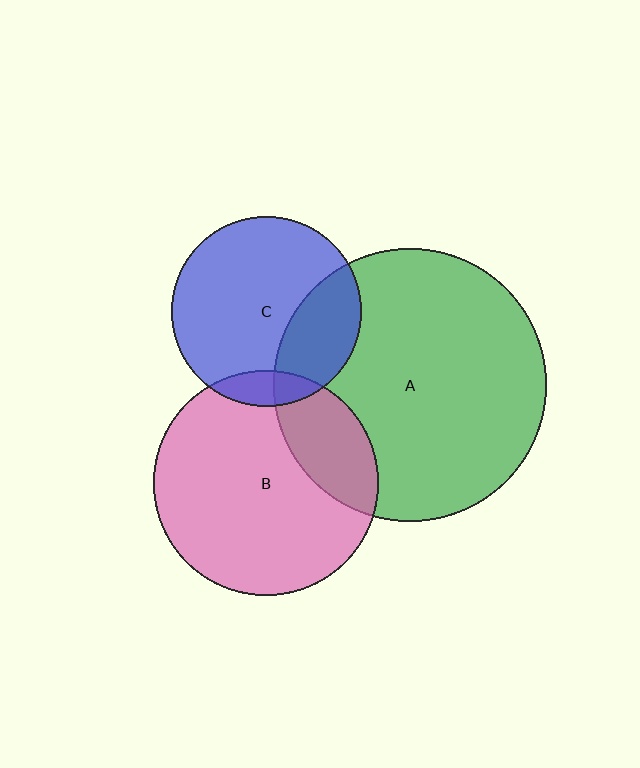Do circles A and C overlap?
Yes.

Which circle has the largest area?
Circle A (green).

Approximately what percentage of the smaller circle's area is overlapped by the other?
Approximately 25%.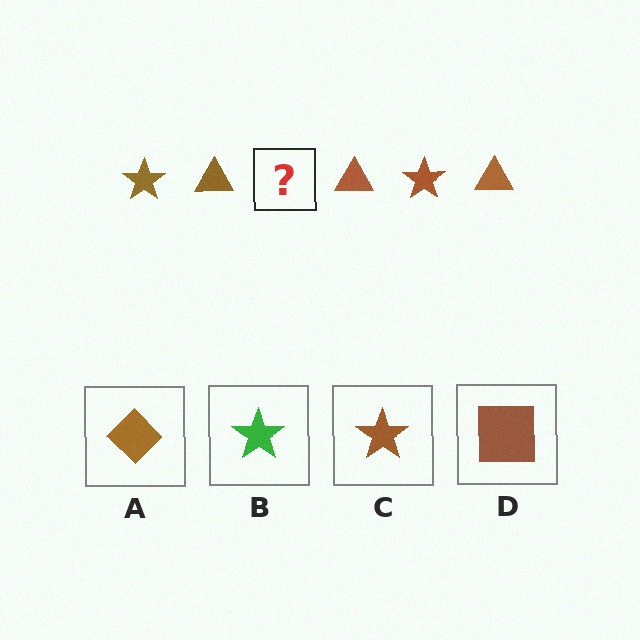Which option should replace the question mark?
Option C.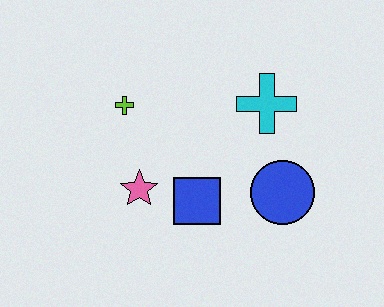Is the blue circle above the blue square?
Yes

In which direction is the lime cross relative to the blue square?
The lime cross is above the blue square.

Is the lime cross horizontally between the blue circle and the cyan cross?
No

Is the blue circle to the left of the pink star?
No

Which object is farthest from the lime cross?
The blue circle is farthest from the lime cross.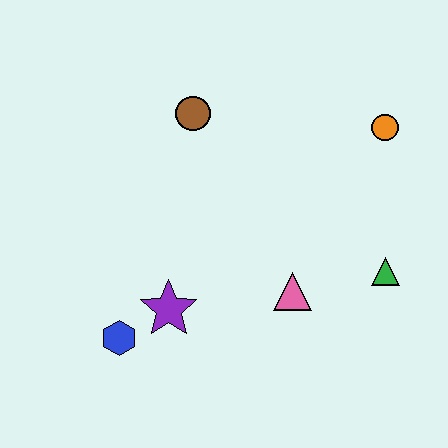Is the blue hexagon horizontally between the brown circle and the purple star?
No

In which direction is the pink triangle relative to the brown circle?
The pink triangle is below the brown circle.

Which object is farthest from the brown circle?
The green triangle is farthest from the brown circle.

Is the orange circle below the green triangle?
No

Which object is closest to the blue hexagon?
The purple star is closest to the blue hexagon.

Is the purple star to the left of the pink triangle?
Yes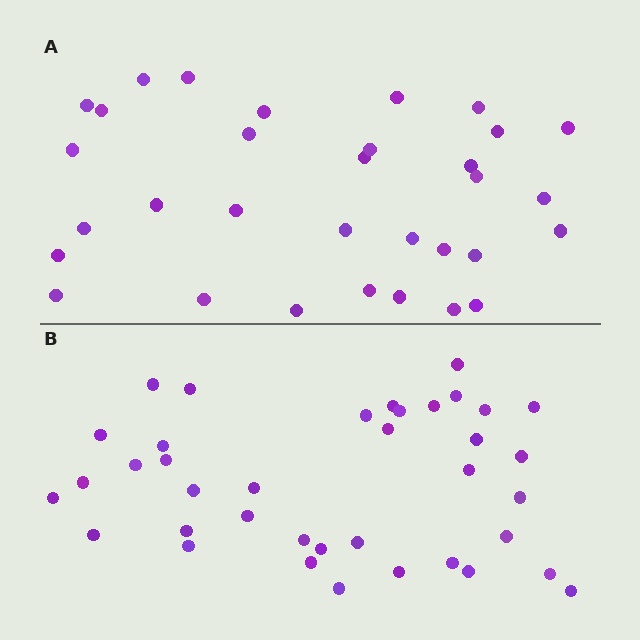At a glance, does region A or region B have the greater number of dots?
Region B (the bottom region) has more dots.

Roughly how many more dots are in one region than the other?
Region B has about 6 more dots than region A.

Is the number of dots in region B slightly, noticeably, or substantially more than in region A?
Region B has only slightly more — the two regions are fairly close. The ratio is roughly 1.2 to 1.